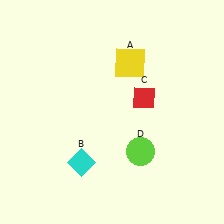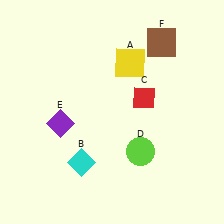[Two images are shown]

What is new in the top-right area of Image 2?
A brown square (F) was added in the top-right area of Image 2.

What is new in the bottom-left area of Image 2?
A purple diamond (E) was added in the bottom-left area of Image 2.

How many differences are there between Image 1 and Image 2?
There are 2 differences between the two images.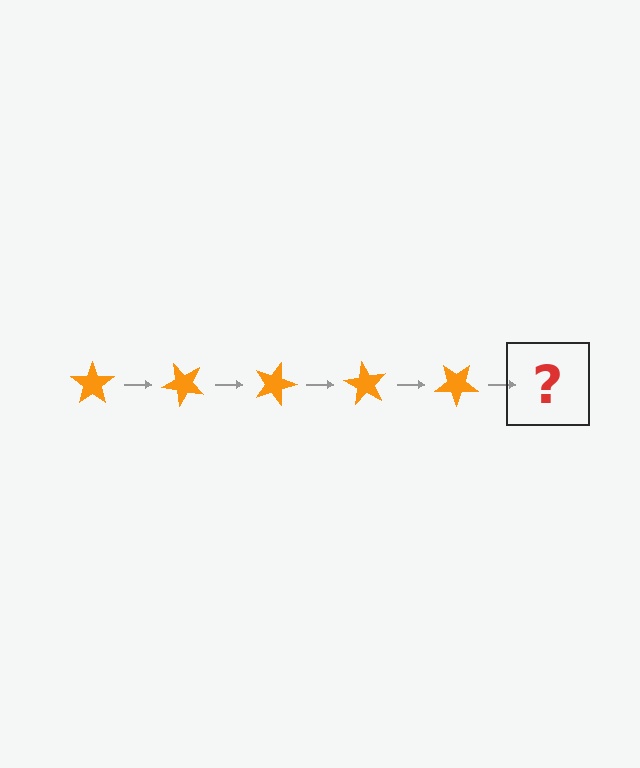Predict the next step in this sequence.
The next step is an orange star rotated 225 degrees.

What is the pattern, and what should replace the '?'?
The pattern is that the star rotates 45 degrees each step. The '?' should be an orange star rotated 225 degrees.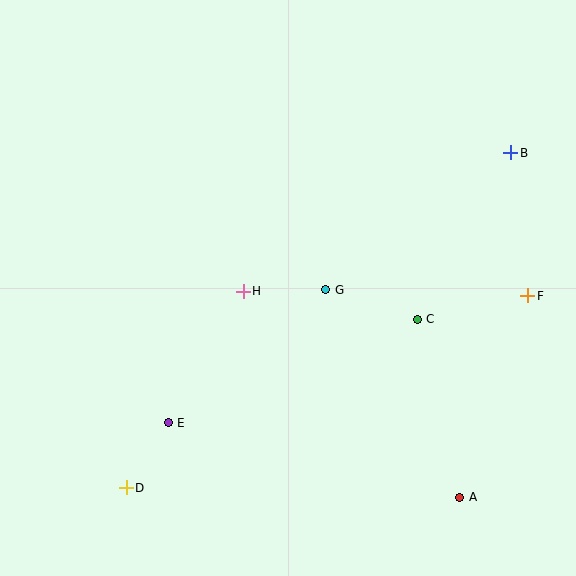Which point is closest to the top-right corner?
Point B is closest to the top-right corner.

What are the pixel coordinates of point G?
Point G is at (326, 290).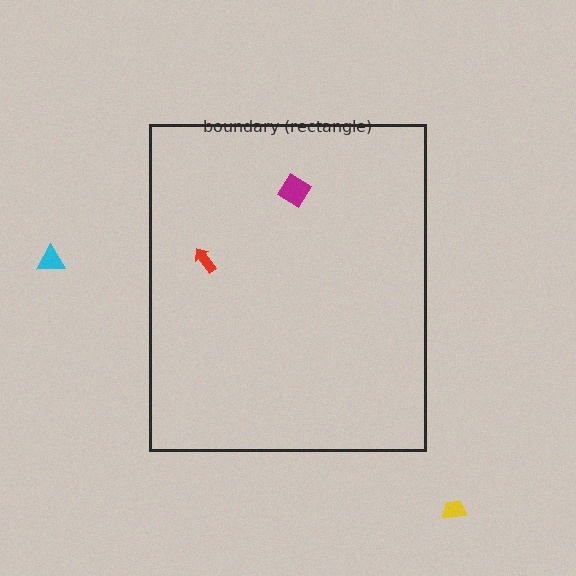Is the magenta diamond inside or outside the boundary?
Inside.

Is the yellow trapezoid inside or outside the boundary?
Outside.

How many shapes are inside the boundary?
2 inside, 2 outside.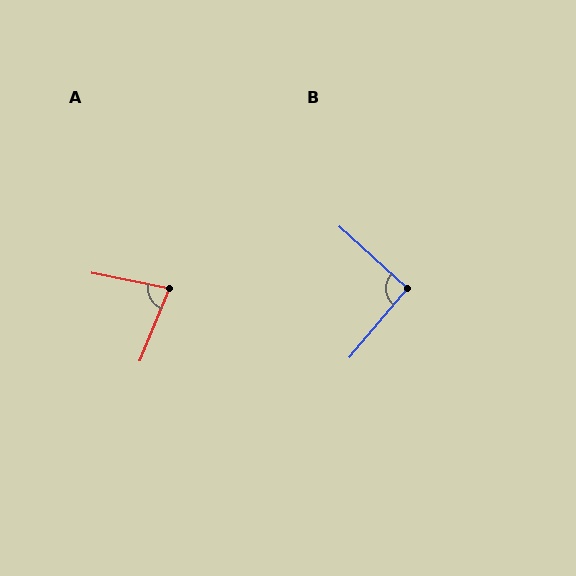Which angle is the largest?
B, at approximately 92 degrees.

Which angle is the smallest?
A, at approximately 79 degrees.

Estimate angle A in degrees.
Approximately 79 degrees.